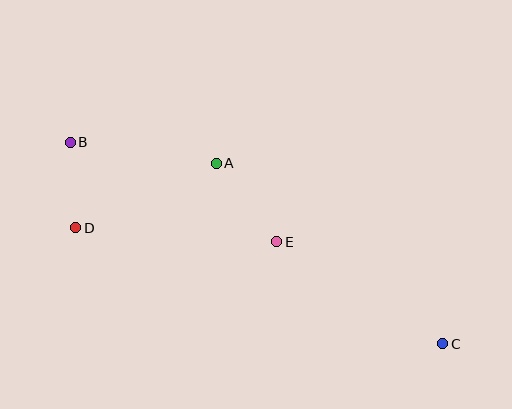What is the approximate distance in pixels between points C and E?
The distance between C and E is approximately 195 pixels.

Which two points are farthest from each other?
Points B and C are farthest from each other.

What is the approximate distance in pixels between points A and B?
The distance between A and B is approximately 147 pixels.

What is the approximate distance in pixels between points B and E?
The distance between B and E is approximately 229 pixels.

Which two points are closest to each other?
Points B and D are closest to each other.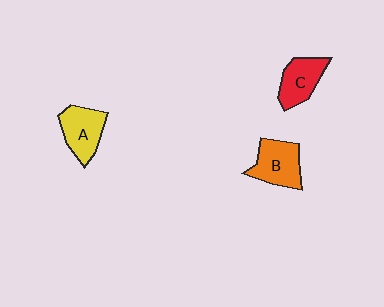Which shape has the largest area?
Shape B (orange).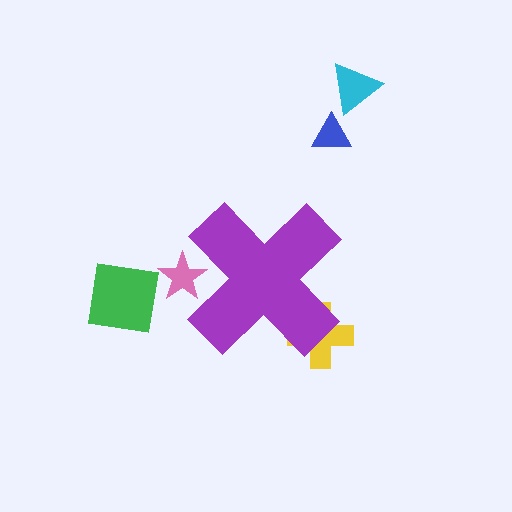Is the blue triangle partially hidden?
No, the blue triangle is fully visible.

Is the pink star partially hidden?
Yes, the pink star is partially hidden behind the purple cross.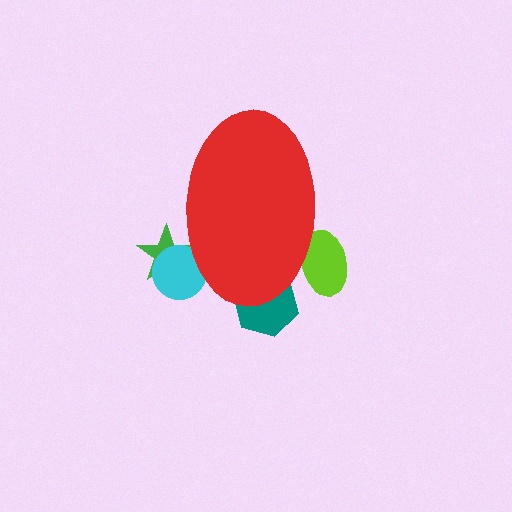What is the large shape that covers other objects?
A red ellipse.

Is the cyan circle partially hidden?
Yes, the cyan circle is partially hidden behind the red ellipse.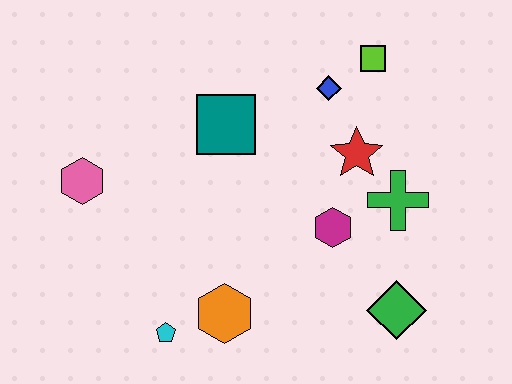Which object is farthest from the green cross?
The pink hexagon is farthest from the green cross.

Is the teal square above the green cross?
Yes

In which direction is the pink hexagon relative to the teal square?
The pink hexagon is to the left of the teal square.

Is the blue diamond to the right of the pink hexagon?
Yes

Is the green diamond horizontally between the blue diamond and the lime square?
No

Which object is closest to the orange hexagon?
The cyan pentagon is closest to the orange hexagon.